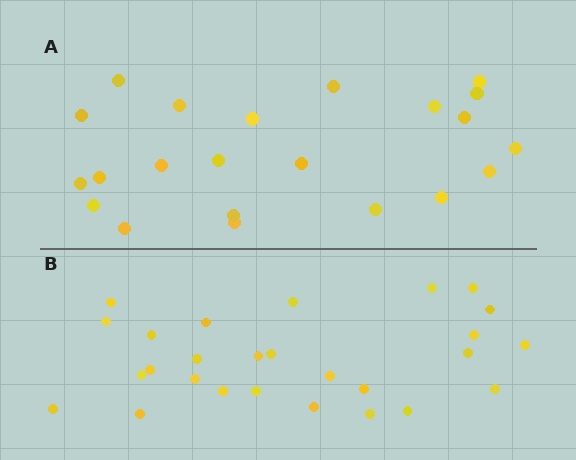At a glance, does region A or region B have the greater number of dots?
Region B (the bottom region) has more dots.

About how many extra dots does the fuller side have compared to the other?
Region B has about 5 more dots than region A.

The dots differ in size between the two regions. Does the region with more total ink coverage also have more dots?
No. Region A has more total ink coverage because its dots are larger, but region B actually contains more individual dots. Total area can be misleading — the number of items is what matters here.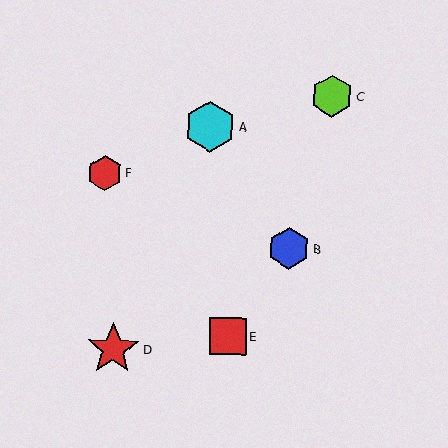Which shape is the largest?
The red star (labeled D) is the largest.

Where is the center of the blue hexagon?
The center of the blue hexagon is at (289, 248).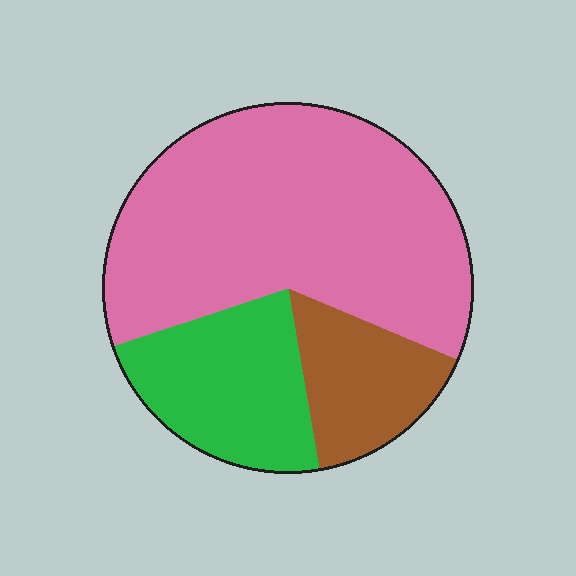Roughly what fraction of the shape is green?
Green covers 23% of the shape.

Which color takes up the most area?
Pink, at roughly 60%.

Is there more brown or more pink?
Pink.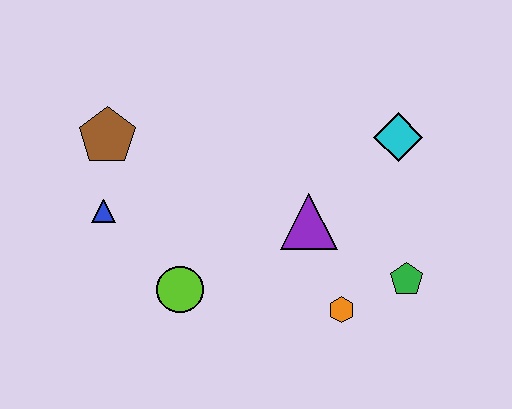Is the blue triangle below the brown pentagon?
Yes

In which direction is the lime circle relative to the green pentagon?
The lime circle is to the left of the green pentagon.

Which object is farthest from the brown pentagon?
The green pentagon is farthest from the brown pentagon.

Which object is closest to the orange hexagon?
The green pentagon is closest to the orange hexagon.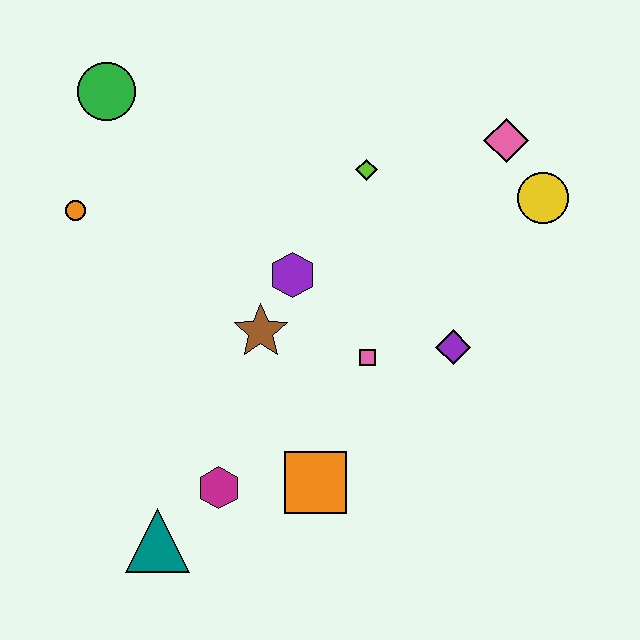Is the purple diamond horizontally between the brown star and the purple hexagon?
No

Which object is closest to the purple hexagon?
The brown star is closest to the purple hexagon.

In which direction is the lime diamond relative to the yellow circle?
The lime diamond is to the left of the yellow circle.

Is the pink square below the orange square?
No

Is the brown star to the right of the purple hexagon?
No